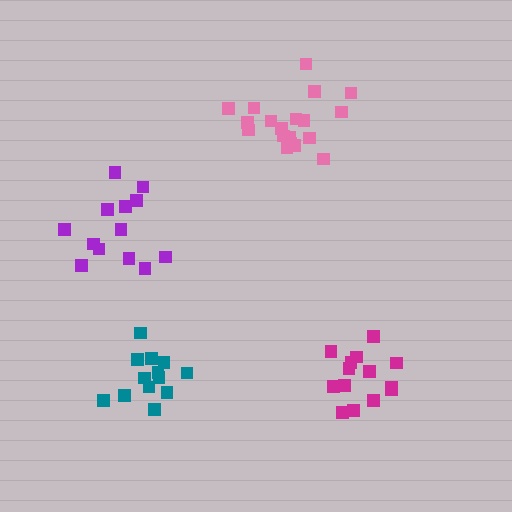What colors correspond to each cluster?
The clusters are colored: magenta, purple, pink, teal.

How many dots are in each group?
Group 1: 14 dots, Group 2: 13 dots, Group 3: 19 dots, Group 4: 13 dots (59 total).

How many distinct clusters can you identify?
There are 4 distinct clusters.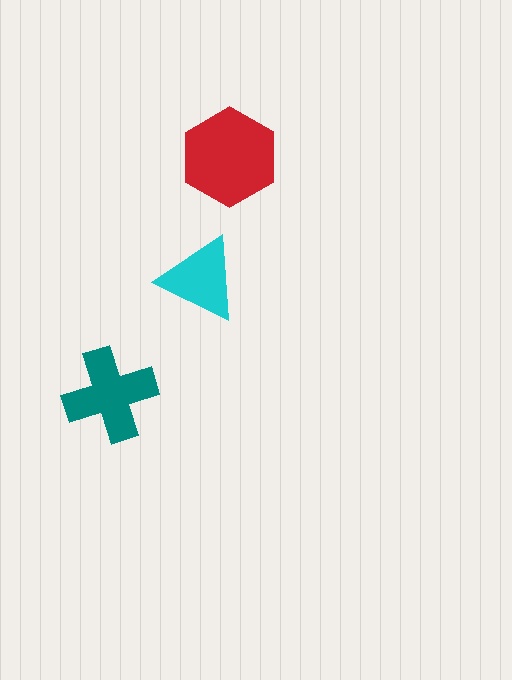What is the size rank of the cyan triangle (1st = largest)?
3rd.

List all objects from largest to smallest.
The red hexagon, the teal cross, the cyan triangle.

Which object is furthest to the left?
The teal cross is leftmost.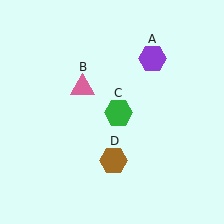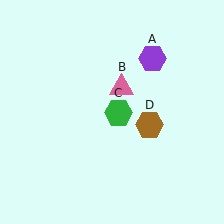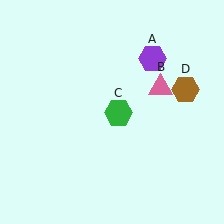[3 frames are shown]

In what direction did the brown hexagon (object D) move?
The brown hexagon (object D) moved up and to the right.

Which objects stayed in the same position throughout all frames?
Purple hexagon (object A) and green hexagon (object C) remained stationary.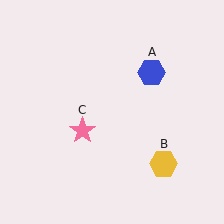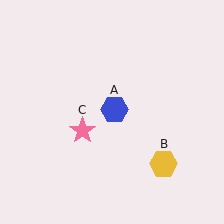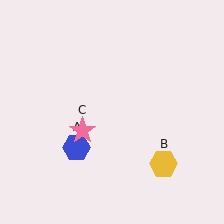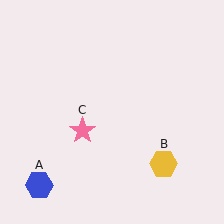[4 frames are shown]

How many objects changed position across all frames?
1 object changed position: blue hexagon (object A).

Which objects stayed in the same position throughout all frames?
Yellow hexagon (object B) and pink star (object C) remained stationary.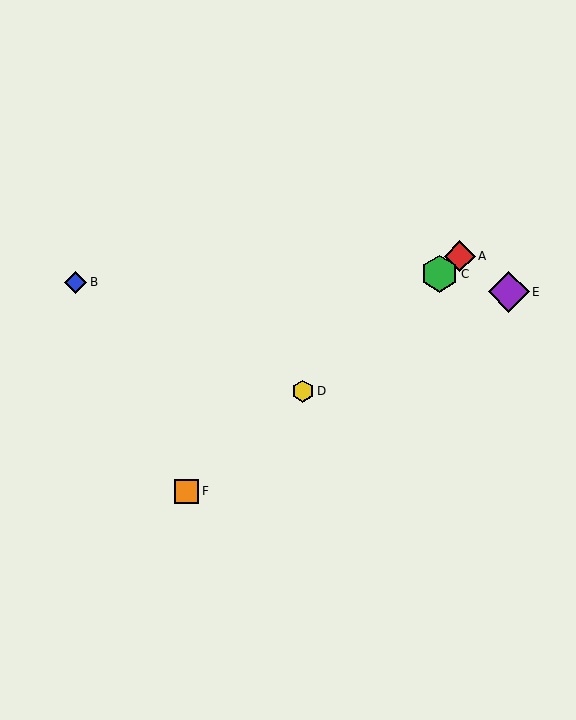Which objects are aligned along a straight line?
Objects A, C, D, F are aligned along a straight line.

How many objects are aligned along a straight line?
4 objects (A, C, D, F) are aligned along a straight line.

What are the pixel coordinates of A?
Object A is at (460, 256).